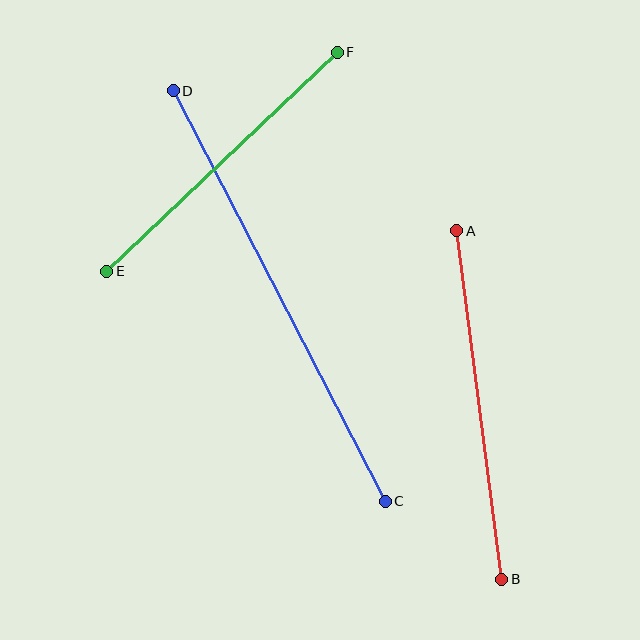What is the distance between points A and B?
The distance is approximately 352 pixels.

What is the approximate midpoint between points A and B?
The midpoint is at approximately (479, 405) pixels.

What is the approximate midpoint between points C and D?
The midpoint is at approximately (279, 296) pixels.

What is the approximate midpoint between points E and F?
The midpoint is at approximately (222, 162) pixels.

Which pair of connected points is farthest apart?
Points C and D are farthest apart.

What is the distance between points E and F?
The distance is approximately 318 pixels.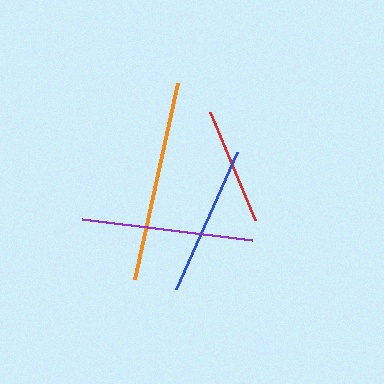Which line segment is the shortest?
The red line is the shortest at approximately 117 pixels.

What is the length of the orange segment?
The orange segment is approximately 200 pixels long.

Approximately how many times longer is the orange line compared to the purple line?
The orange line is approximately 1.2 times the length of the purple line.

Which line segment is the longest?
The orange line is the longest at approximately 200 pixels.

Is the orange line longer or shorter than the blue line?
The orange line is longer than the blue line.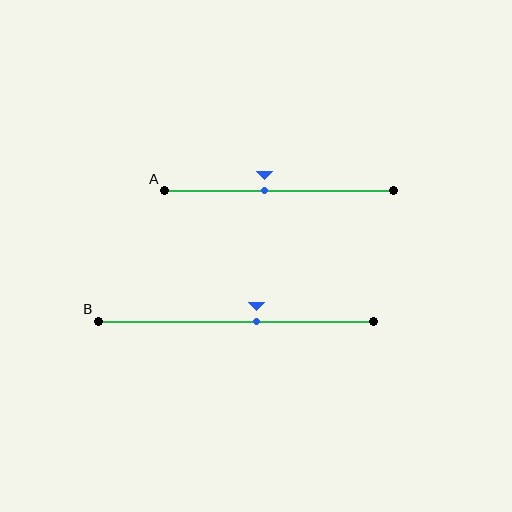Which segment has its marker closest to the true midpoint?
Segment A has its marker closest to the true midpoint.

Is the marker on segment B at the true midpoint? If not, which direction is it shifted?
No, the marker on segment B is shifted to the right by about 8% of the segment length.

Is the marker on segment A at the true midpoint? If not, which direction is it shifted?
No, the marker on segment A is shifted to the left by about 7% of the segment length.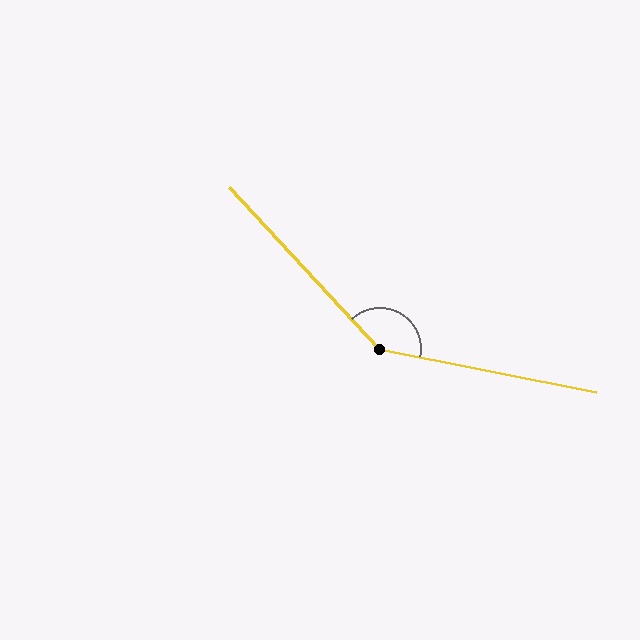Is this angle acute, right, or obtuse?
It is obtuse.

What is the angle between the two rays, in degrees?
Approximately 144 degrees.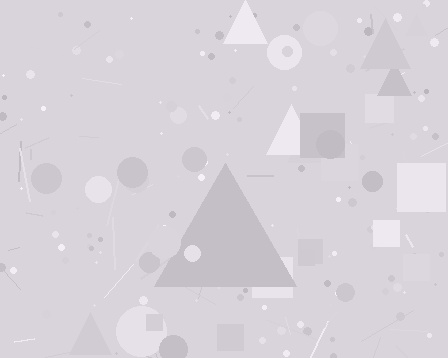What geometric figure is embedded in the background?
A triangle is embedded in the background.